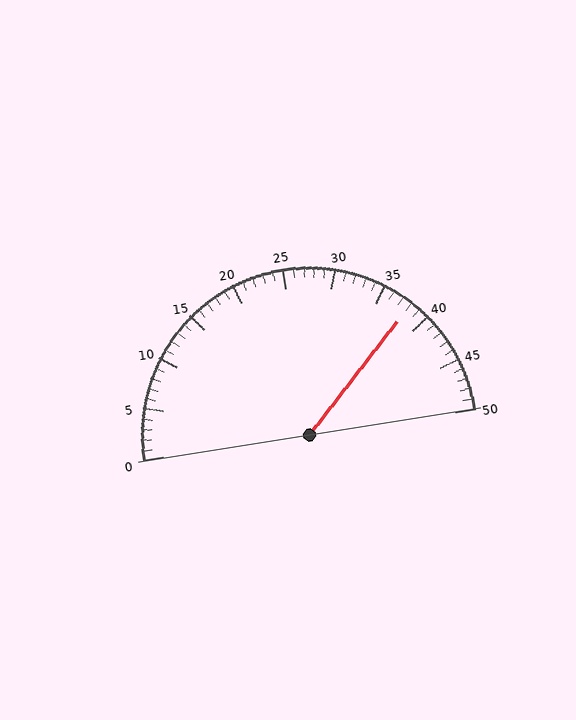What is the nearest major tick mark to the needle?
The nearest major tick mark is 40.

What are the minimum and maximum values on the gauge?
The gauge ranges from 0 to 50.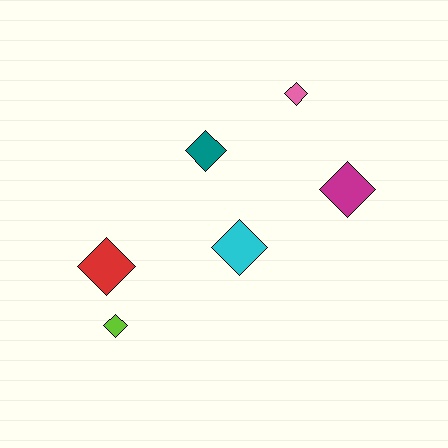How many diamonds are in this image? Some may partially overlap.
There are 6 diamonds.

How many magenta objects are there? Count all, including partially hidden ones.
There is 1 magenta object.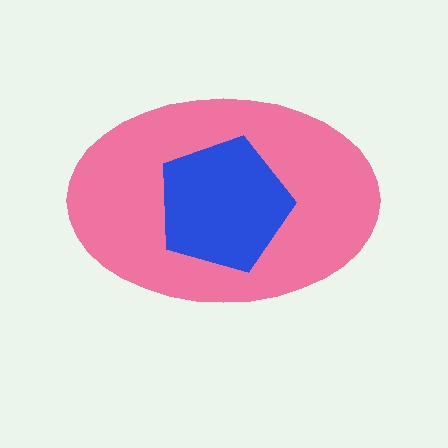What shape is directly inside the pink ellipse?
The blue pentagon.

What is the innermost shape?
The blue pentagon.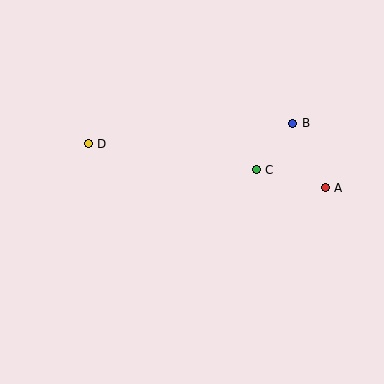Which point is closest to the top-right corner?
Point B is closest to the top-right corner.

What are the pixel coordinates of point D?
Point D is at (88, 144).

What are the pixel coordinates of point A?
Point A is at (325, 188).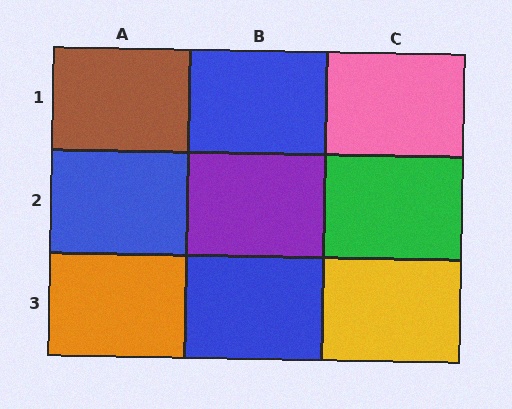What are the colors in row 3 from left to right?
Orange, blue, yellow.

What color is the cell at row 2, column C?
Green.